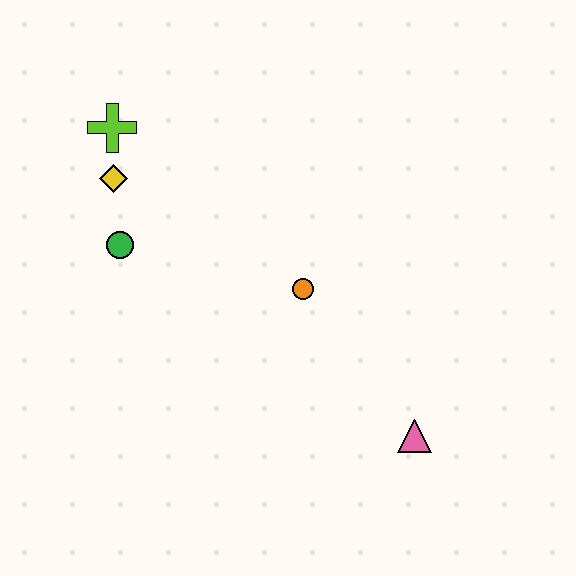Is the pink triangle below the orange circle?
Yes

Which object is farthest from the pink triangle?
The lime cross is farthest from the pink triangle.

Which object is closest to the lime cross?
The yellow diamond is closest to the lime cross.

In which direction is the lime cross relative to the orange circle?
The lime cross is to the left of the orange circle.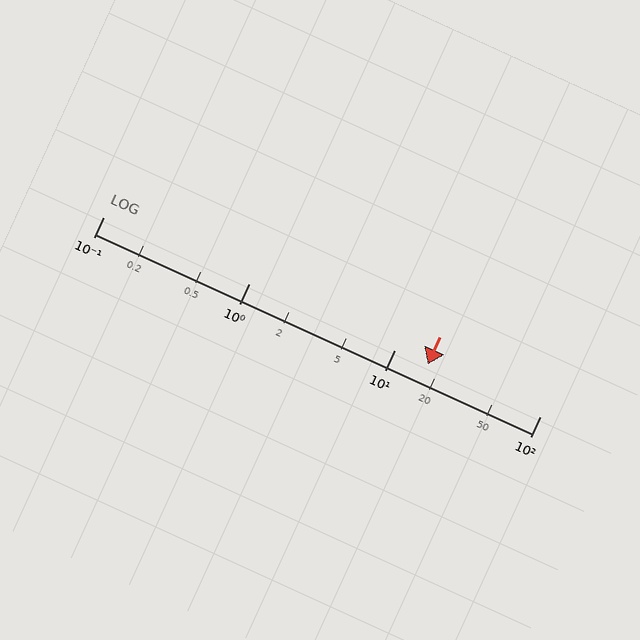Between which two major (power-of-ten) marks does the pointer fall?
The pointer is between 10 and 100.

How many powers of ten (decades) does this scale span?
The scale spans 3 decades, from 0.1 to 100.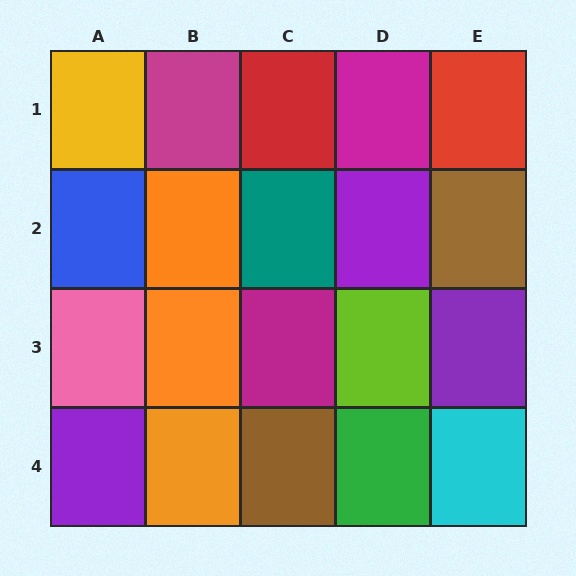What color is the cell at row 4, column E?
Cyan.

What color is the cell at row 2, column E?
Brown.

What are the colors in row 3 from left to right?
Pink, orange, magenta, lime, purple.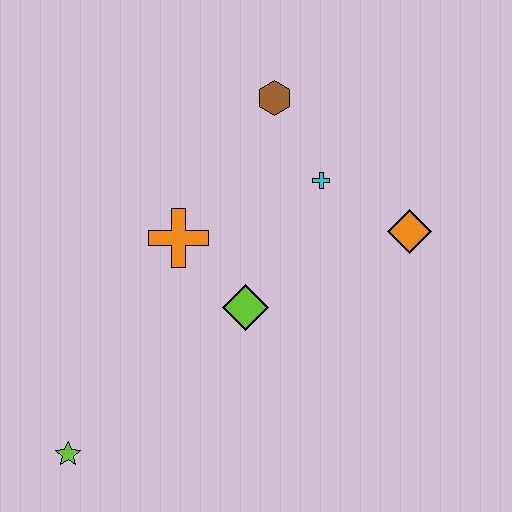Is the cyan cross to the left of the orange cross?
No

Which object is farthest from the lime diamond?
The lime star is farthest from the lime diamond.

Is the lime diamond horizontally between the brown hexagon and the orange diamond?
No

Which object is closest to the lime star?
The lime diamond is closest to the lime star.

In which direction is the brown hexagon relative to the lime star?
The brown hexagon is above the lime star.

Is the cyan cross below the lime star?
No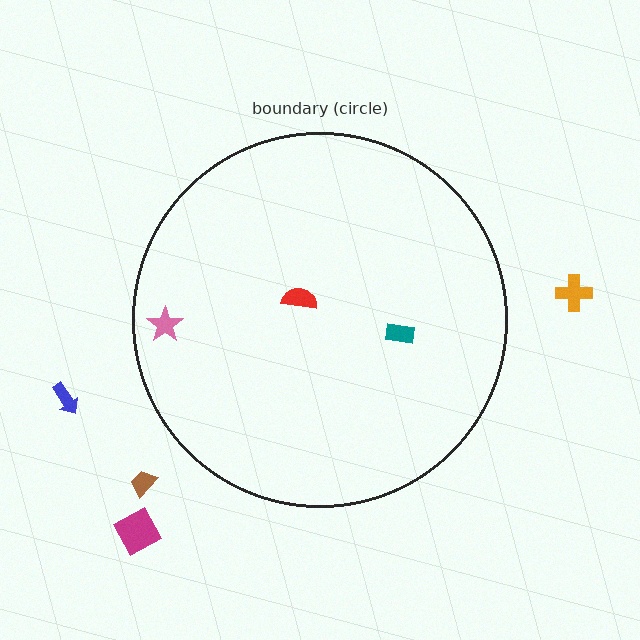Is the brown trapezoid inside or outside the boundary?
Outside.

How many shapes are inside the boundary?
3 inside, 4 outside.